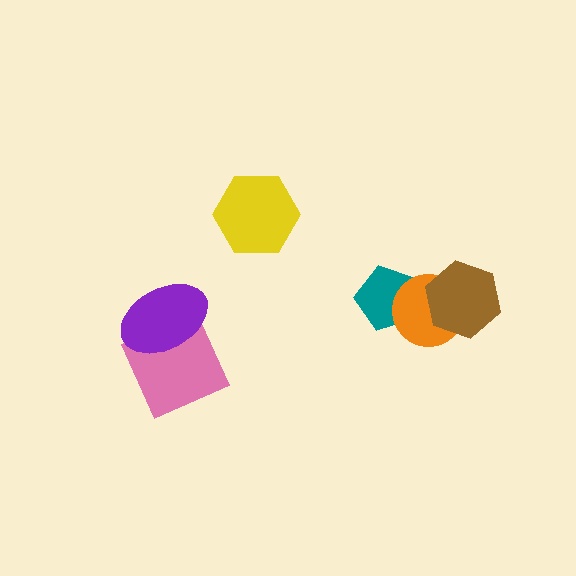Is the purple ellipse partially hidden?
No, no other shape covers it.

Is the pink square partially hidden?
Yes, it is partially covered by another shape.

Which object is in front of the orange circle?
The brown hexagon is in front of the orange circle.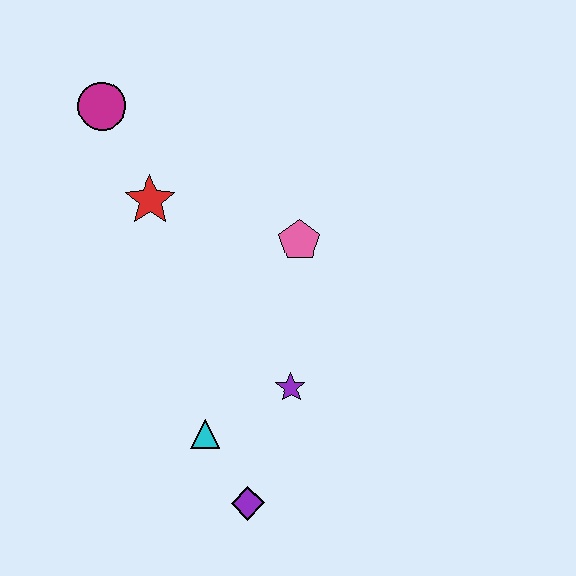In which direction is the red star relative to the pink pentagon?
The red star is to the left of the pink pentagon.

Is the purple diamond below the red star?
Yes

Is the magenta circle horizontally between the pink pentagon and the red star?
No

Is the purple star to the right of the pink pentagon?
No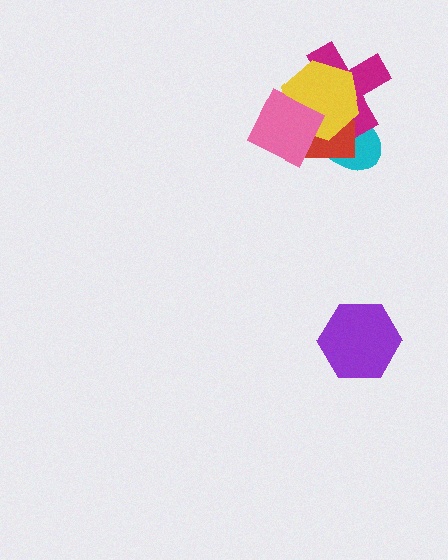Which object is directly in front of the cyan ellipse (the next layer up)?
The magenta cross is directly in front of the cyan ellipse.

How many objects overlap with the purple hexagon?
0 objects overlap with the purple hexagon.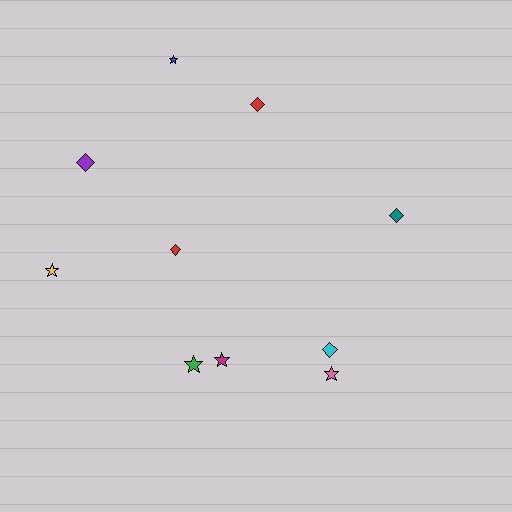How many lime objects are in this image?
There are no lime objects.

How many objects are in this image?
There are 10 objects.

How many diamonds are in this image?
There are 5 diamonds.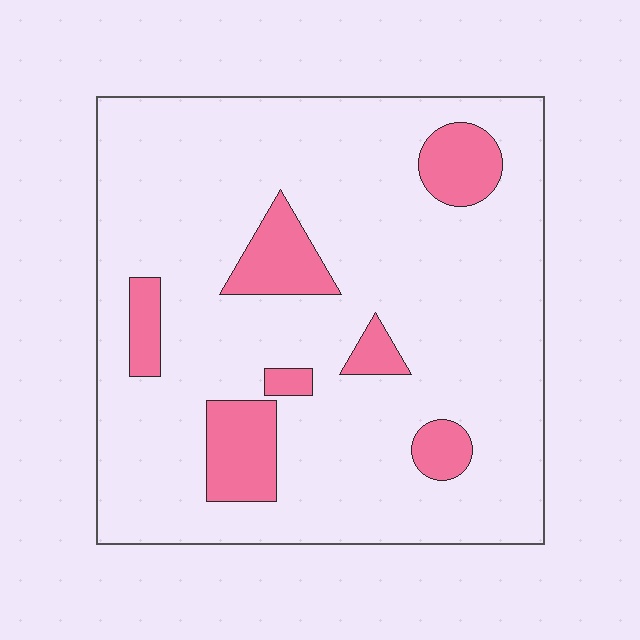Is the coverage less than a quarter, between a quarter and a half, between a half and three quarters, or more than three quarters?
Less than a quarter.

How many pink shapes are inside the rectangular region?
7.